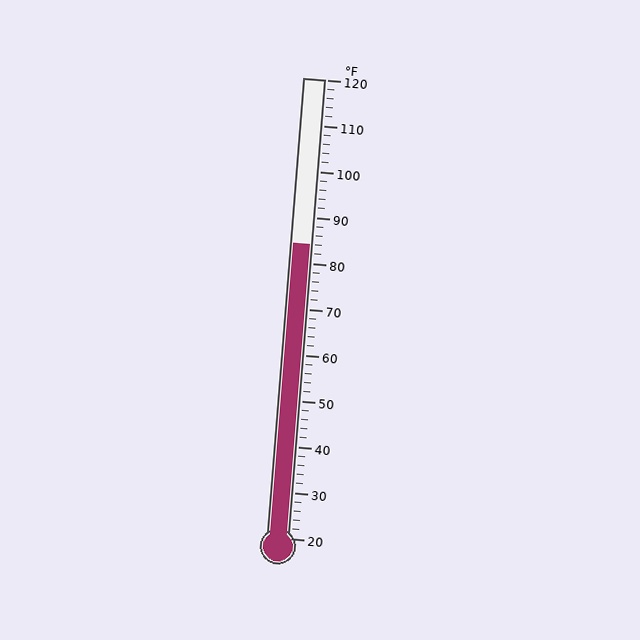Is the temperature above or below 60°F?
The temperature is above 60°F.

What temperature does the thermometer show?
The thermometer shows approximately 84°F.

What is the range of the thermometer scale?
The thermometer scale ranges from 20°F to 120°F.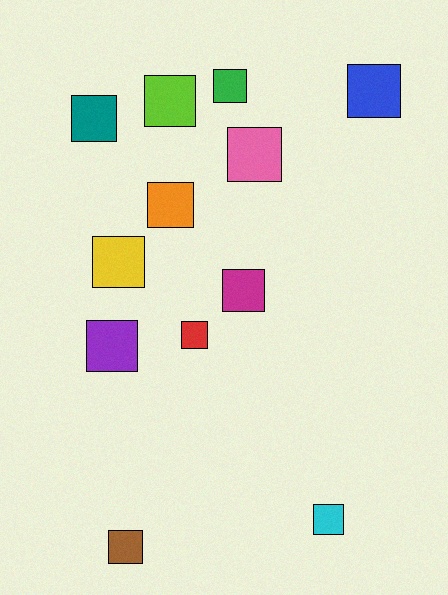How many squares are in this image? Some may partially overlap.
There are 12 squares.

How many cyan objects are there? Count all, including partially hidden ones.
There is 1 cyan object.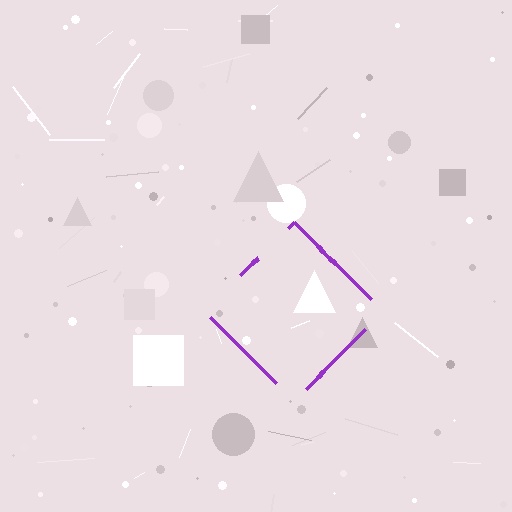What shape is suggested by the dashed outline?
The dashed outline suggests a diamond.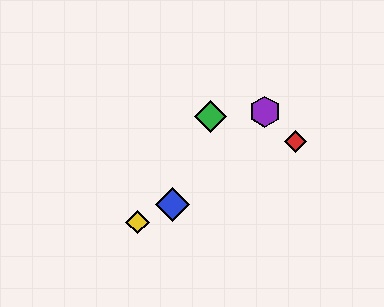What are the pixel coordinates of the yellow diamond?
The yellow diamond is at (137, 222).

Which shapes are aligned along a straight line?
The red diamond, the blue diamond, the yellow diamond are aligned along a straight line.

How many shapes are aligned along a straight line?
3 shapes (the red diamond, the blue diamond, the yellow diamond) are aligned along a straight line.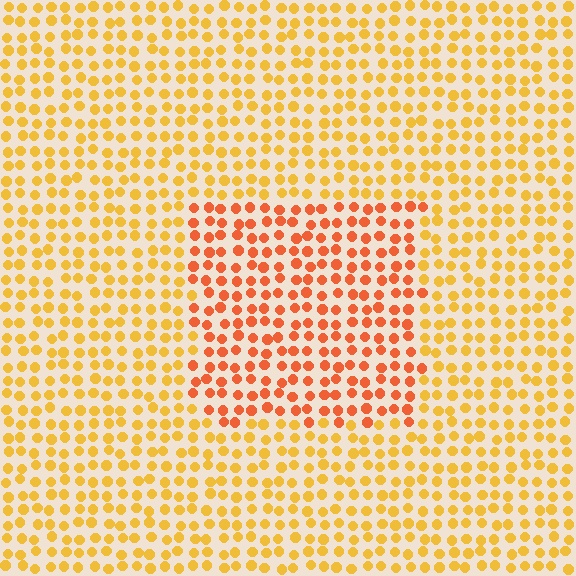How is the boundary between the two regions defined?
The boundary is defined purely by a slight shift in hue (about 30 degrees). Spacing, size, and orientation are identical on both sides.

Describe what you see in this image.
The image is filled with small yellow elements in a uniform arrangement. A rectangle-shaped region is visible where the elements are tinted to a slightly different hue, forming a subtle color boundary.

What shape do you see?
I see a rectangle.